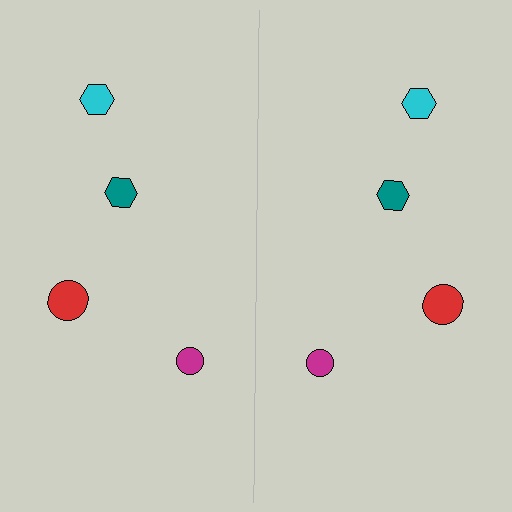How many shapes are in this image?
There are 8 shapes in this image.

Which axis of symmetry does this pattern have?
The pattern has a vertical axis of symmetry running through the center of the image.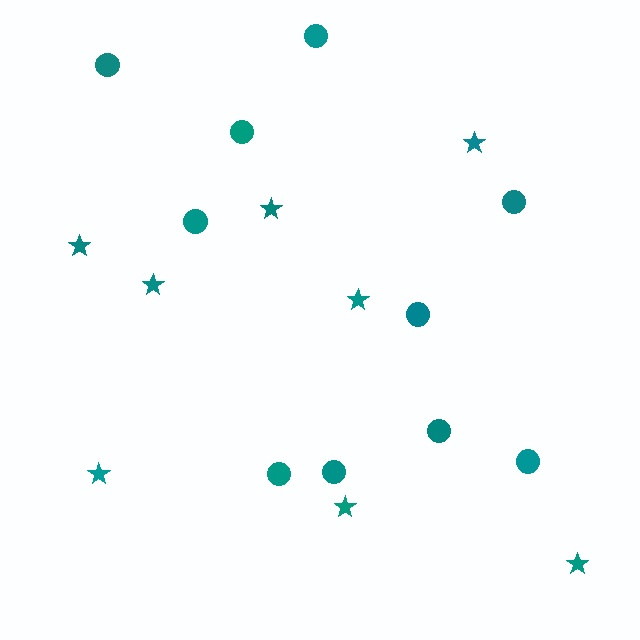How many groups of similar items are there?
There are 2 groups: one group of circles (10) and one group of stars (8).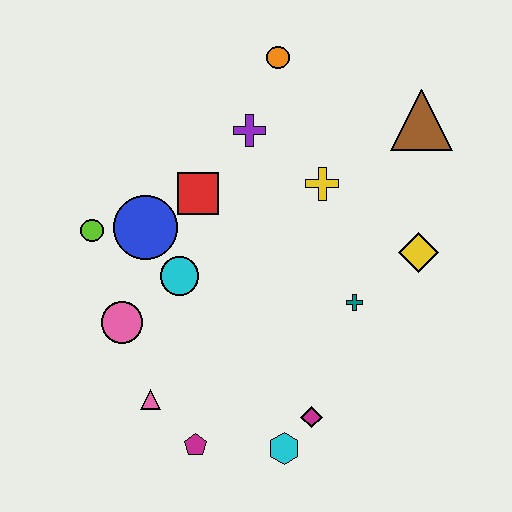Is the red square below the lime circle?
No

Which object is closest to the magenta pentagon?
The pink triangle is closest to the magenta pentagon.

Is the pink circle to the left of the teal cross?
Yes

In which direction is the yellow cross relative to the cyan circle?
The yellow cross is to the right of the cyan circle.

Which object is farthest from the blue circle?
The brown triangle is farthest from the blue circle.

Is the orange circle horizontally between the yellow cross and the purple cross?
Yes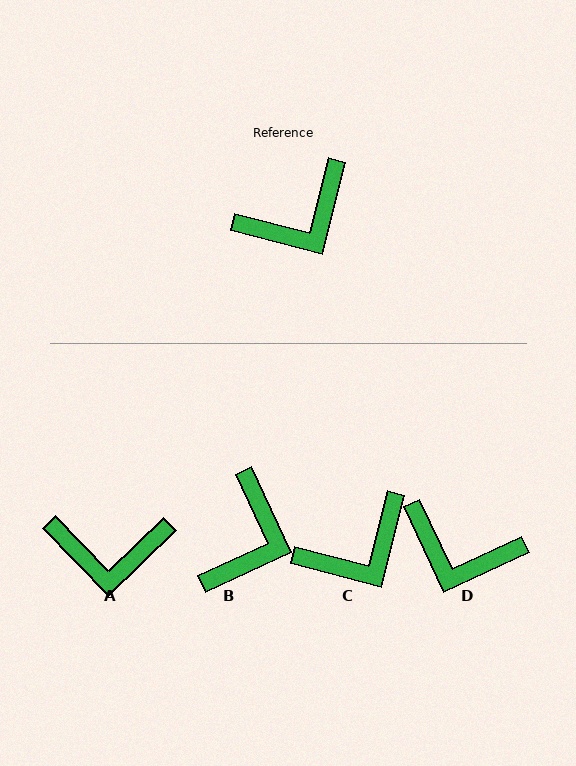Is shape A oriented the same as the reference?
No, it is off by about 32 degrees.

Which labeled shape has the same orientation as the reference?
C.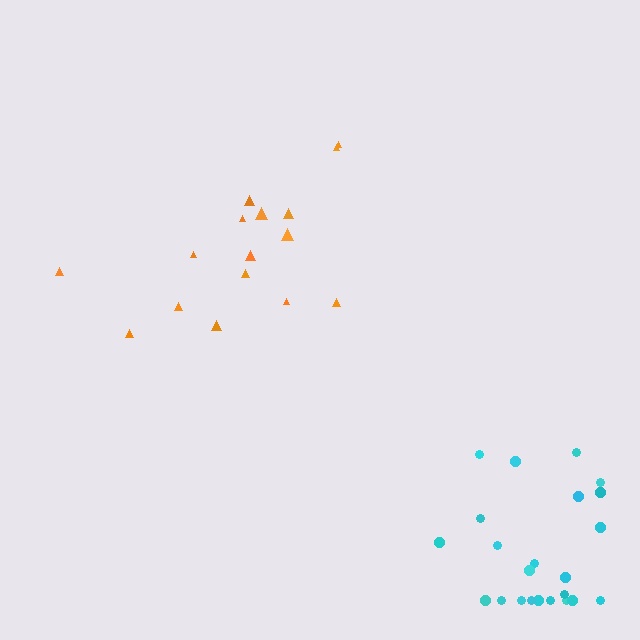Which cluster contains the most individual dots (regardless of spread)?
Cyan (24).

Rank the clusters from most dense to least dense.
cyan, orange.